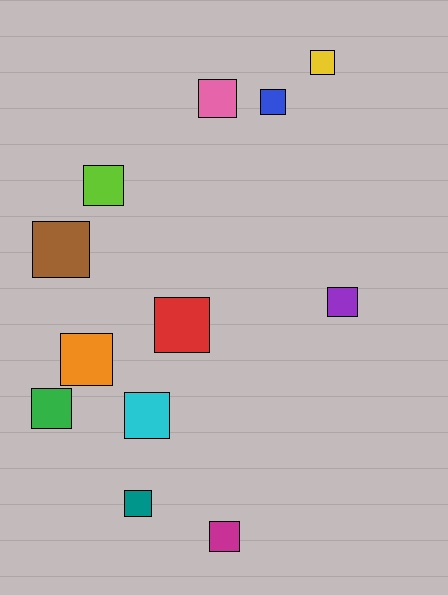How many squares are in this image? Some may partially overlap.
There are 12 squares.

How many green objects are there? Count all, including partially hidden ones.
There is 1 green object.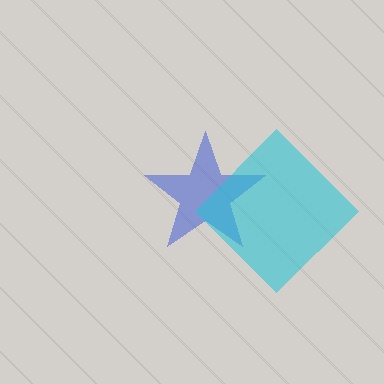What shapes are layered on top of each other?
The layered shapes are: a blue star, a cyan diamond.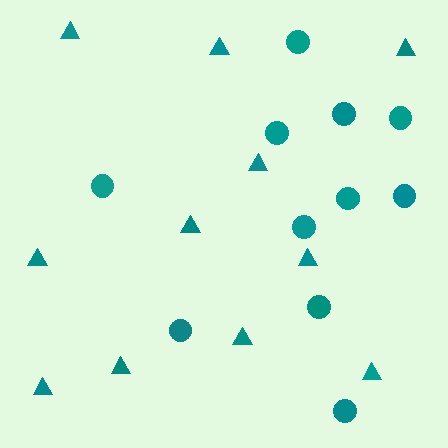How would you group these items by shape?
There are 2 groups: one group of circles (11) and one group of triangles (11).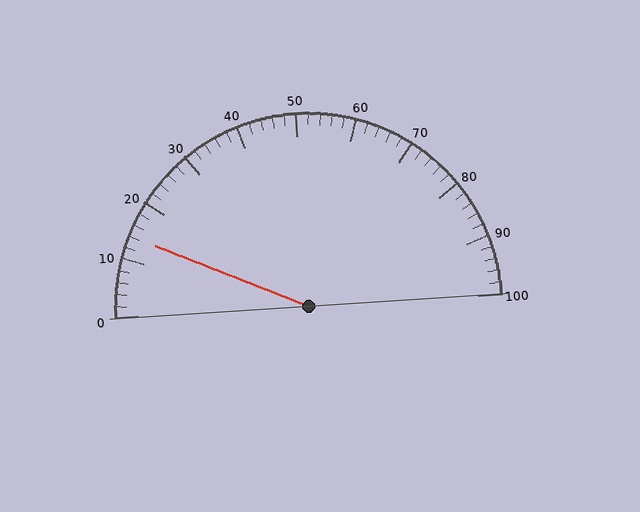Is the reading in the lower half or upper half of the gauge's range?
The reading is in the lower half of the range (0 to 100).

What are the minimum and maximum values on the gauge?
The gauge ranges from 0 to 100.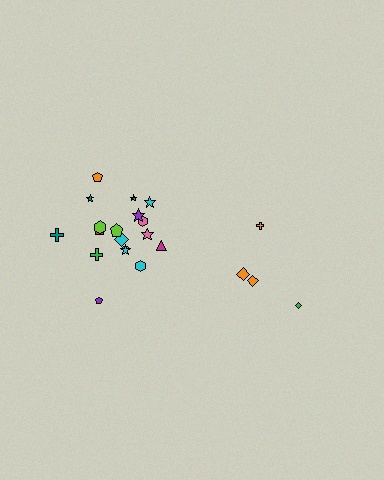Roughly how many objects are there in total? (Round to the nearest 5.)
Roughly 20 objects in total.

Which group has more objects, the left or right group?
The left group.